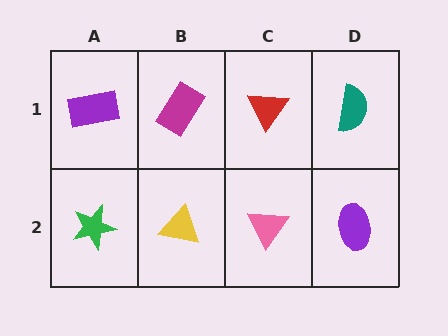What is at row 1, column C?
A red triangle.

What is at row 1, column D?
A teal semicircle.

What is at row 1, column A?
A purple rectangle.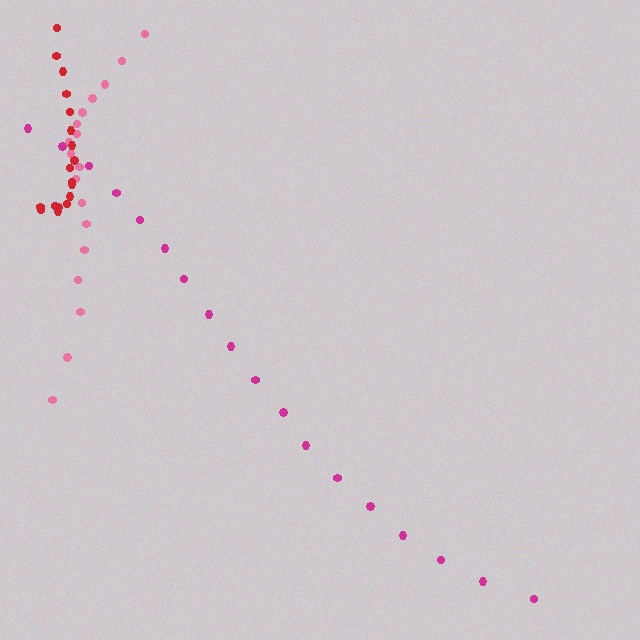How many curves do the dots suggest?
There are 3 distinct paths.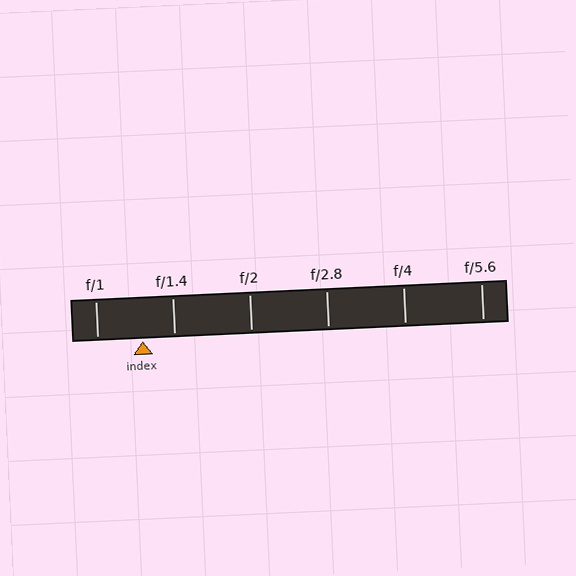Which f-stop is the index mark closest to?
The index mark is closest to f/1.4.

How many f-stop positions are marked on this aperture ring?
There are 6 f-stop positions marked.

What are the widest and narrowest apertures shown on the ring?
The widest aperture shown is f/1 and the narrowest is f/5.6.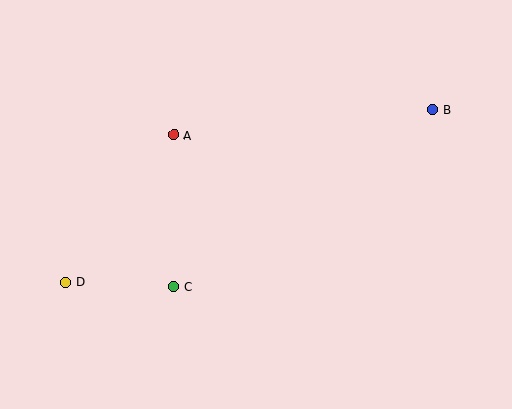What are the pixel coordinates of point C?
Point C is at (174, 286).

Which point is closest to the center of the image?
Point A at (174, 135) is closest to the center.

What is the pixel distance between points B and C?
The distance between B and C is 314 pixels.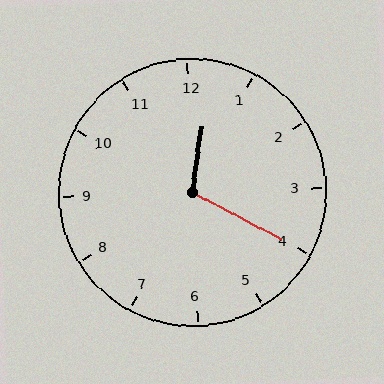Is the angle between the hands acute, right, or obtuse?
It is obtuse.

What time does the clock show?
12:20.